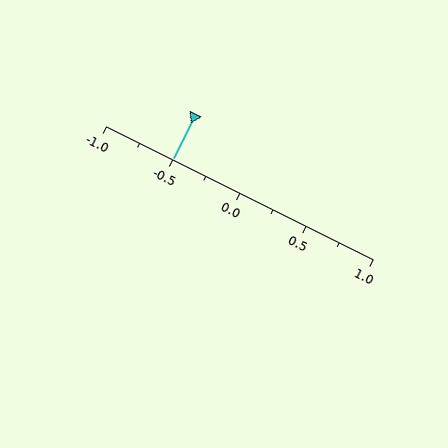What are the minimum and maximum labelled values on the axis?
The axis runs from -1.0 to 1.0.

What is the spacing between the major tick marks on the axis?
The major ticks are spaced 0.5 apart.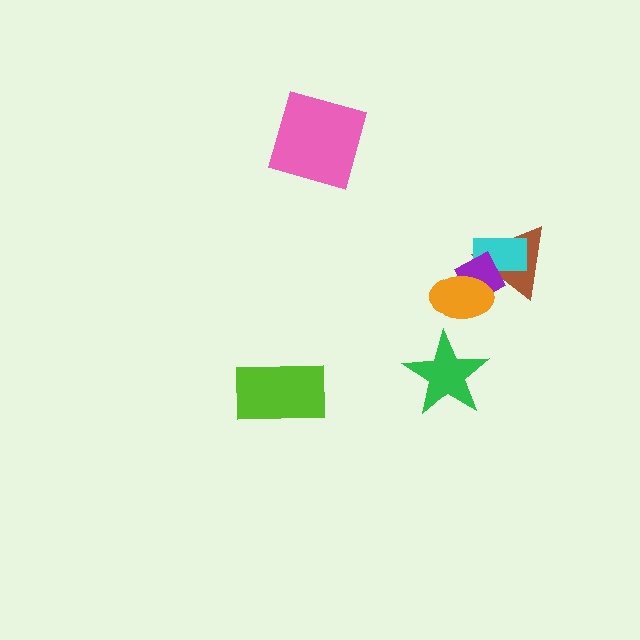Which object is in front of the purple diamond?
The orange ellipse is in front of the purple diamond.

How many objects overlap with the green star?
0 objects overlap with the green star.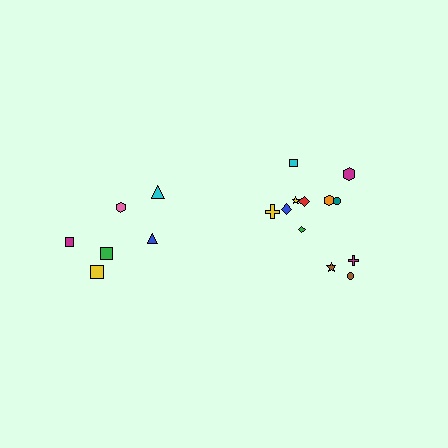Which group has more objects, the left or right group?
The right group.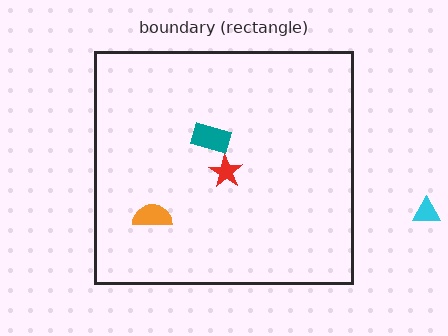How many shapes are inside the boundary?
3 inside, 1 outside.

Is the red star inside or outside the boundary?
Inside.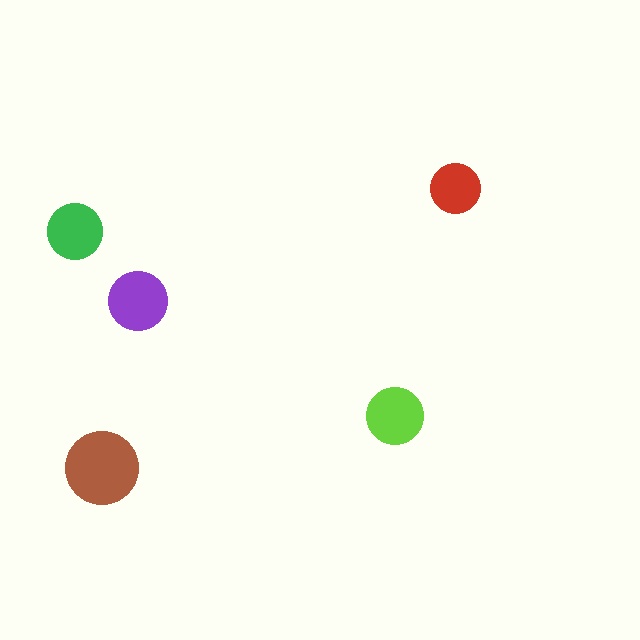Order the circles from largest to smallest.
the brown one, the purple one, the lime one, the green one, the red one.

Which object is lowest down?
The brown circle is bottommost.